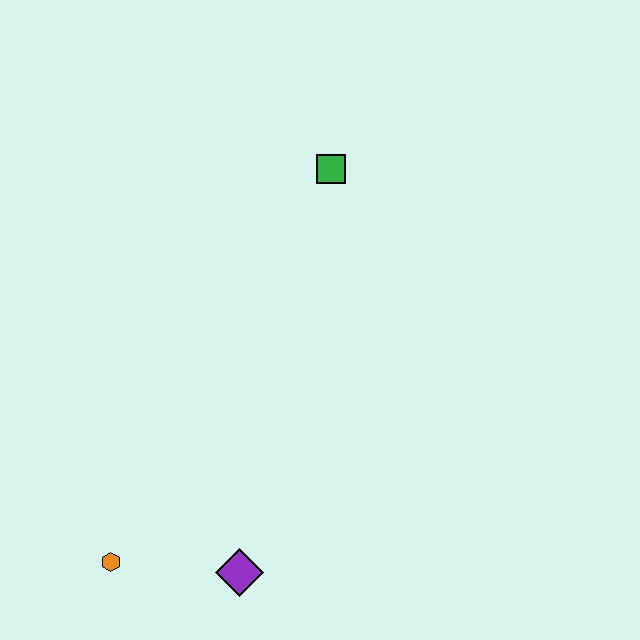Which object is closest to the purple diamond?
The orange hexagon is closest to the purple diamond.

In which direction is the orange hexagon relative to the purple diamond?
The orange hexagon is to the left of the purple diamond.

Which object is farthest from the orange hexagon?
The green square is farthest from the orange hexagon.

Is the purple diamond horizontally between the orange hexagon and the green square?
Yes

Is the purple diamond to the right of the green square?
No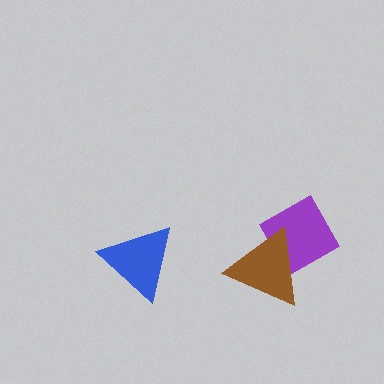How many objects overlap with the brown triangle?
1 object overlaps with the brown triangle.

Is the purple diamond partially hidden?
Yes, it is partially covered by another shape.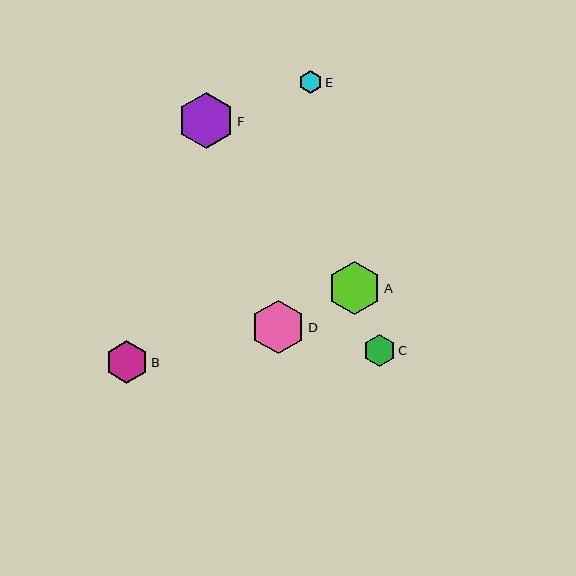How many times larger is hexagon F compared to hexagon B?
Hexagon F is approximately 1.3 times the size of hexagon B.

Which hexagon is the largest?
Hexagon F is the largest with a size of approximately 57 pixels.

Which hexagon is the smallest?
Hexagon E is the smallest with a size of approximately 23 pixels.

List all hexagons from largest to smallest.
From largest to smallest: F, D, A, B, C, E.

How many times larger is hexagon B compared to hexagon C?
Hexagon B is approximately 1.3 times the size of hexagon C.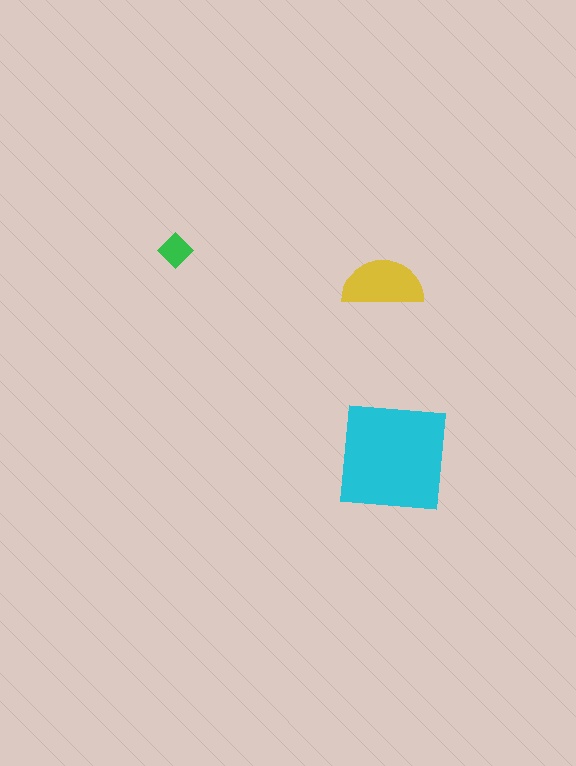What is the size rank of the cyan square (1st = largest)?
1st.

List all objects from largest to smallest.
The cyan square, the yellow semicircle, the green diamond.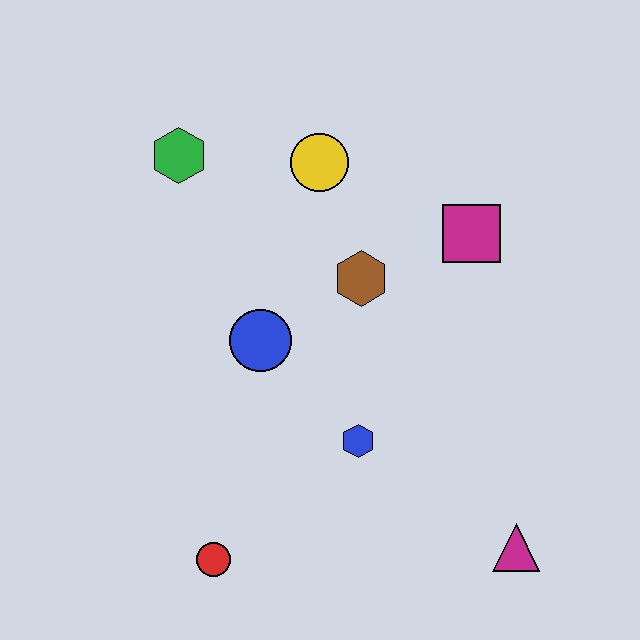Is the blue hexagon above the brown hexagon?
No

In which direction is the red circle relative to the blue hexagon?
The red circle is to the left of the blue hexagon.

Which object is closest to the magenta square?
The brown hexagon is closest to the magenta square.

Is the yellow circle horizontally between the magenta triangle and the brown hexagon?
No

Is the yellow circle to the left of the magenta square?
Yes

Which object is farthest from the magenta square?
The red circle is farthest from the magenta square.